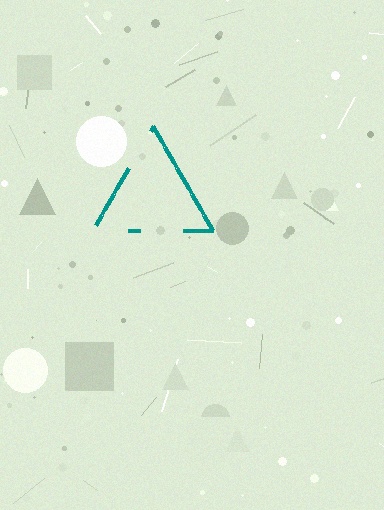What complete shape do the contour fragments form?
The contour fragments form a triangle.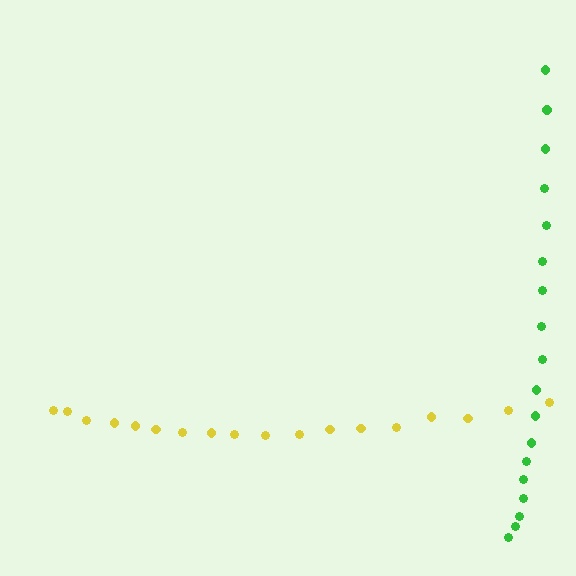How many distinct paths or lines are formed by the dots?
There are 2 distinct paths.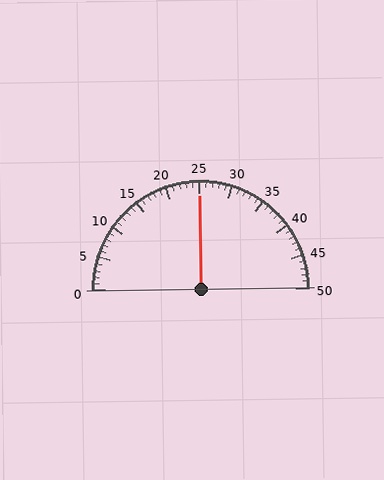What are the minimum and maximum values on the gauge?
The gauge ranges from 0 to 50.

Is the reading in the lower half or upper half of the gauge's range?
The reading is in the upper half of the range (0 to 50).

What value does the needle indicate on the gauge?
The needle indicates approximately 25.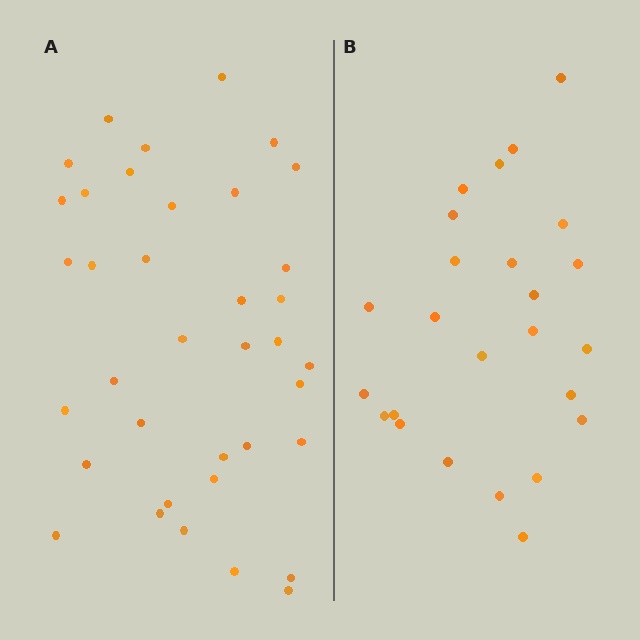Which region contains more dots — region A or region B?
Region A (the left region) has more dots.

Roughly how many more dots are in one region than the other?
Region A has roughly 12 or so more dots than region B.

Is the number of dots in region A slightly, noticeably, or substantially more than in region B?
Region A has substantially more. The ratio is roughly 1.5 to 1.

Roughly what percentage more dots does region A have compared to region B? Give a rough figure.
About 50% more.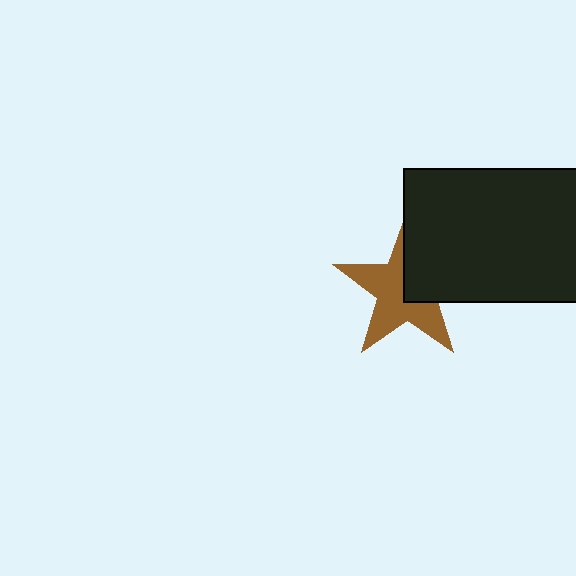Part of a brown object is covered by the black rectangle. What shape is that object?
It is a star.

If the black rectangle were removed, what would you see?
You would see the complete brown star.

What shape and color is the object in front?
The object in front is a black rectangle.